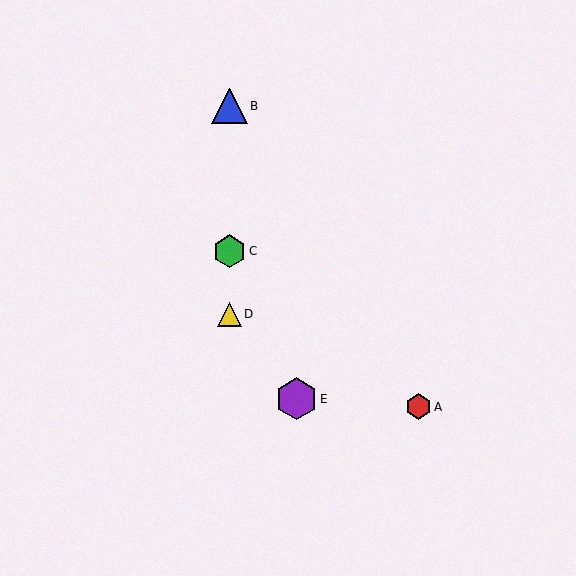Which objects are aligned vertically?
Objects B, C, D are aligned vertically.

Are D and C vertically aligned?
Yes, both are at x≈229.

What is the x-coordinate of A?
Object A is at x≈418.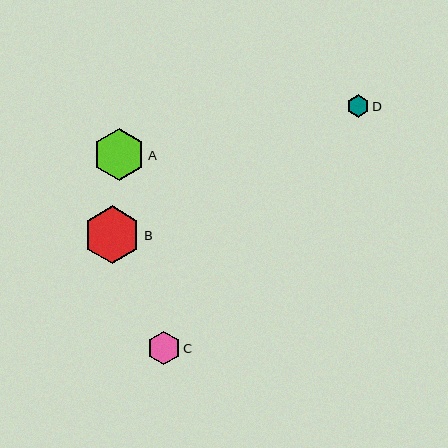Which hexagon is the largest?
Hexagon B is the largest with a size of approximately 58 pixels.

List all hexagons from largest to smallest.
From largest to smallest: B, A, C, D.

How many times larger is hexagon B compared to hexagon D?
Hexagon B is approximately 2.5 times the size of hexagon D.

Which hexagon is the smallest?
Hexagon D is the smallest with a size of approximately 23 pixels.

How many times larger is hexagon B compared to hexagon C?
Hexagon B is approximately 1.7 times the size of hexagon C.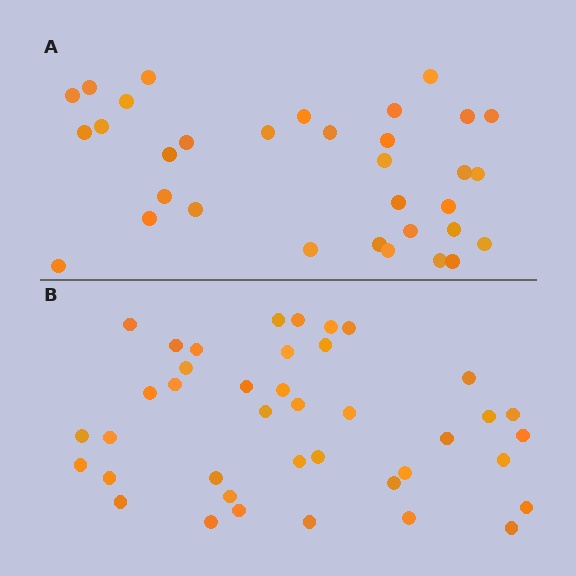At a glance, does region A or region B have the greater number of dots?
Region B (the bottom region) has more dots.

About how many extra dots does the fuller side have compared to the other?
Region B has roughly 8 or so more dots than region A.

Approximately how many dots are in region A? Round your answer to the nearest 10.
About 30 dots. (The exact count is 33, which rounds to 30.)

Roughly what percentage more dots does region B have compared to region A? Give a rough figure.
About 20% more.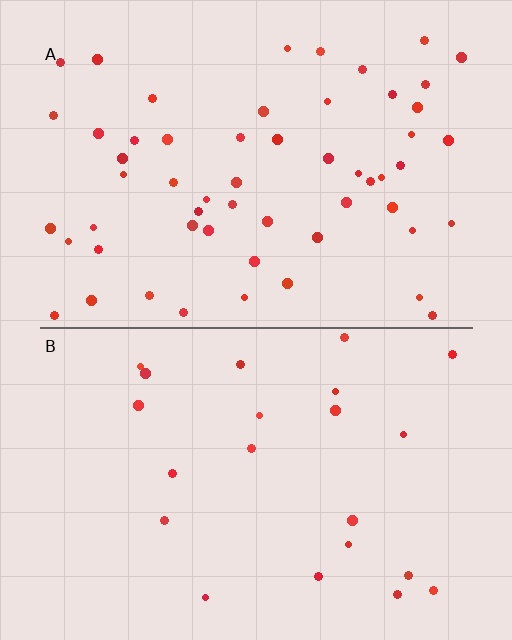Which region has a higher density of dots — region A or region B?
A (the top).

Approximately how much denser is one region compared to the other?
Approximately 2.6× — region A over region B.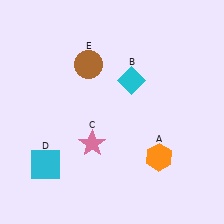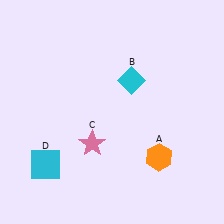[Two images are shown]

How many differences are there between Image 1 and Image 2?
There is 1 difference between the two images.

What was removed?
The brown circle (E) was removed in Image 2.